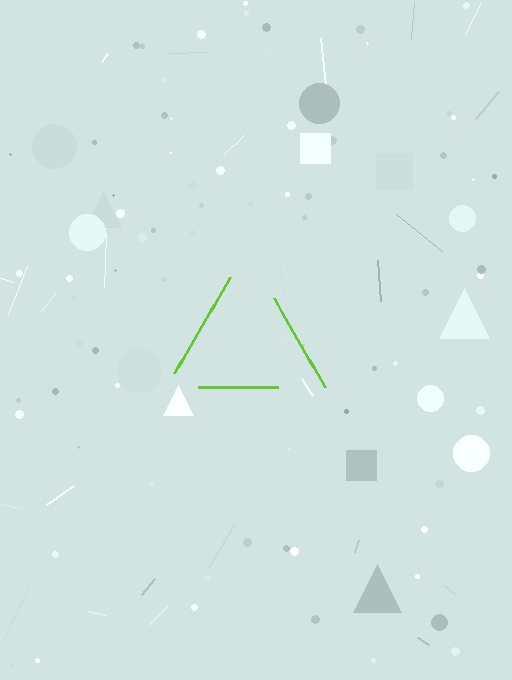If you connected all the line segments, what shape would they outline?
They would outline a triangle.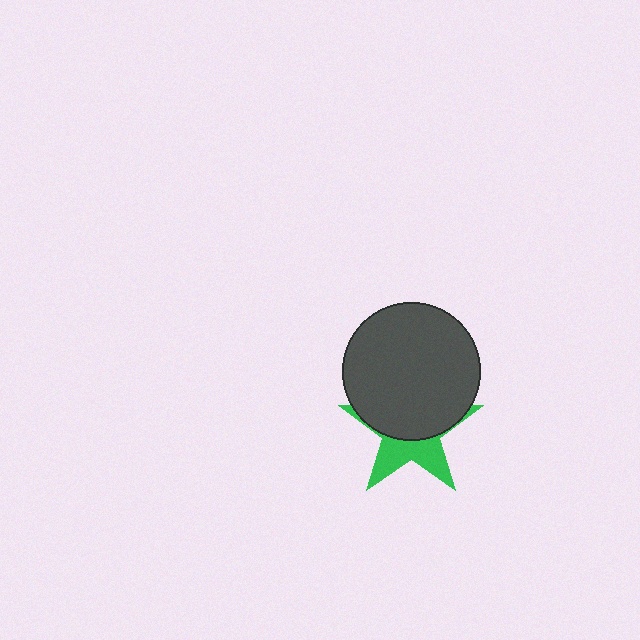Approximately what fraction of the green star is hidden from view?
Roughly 59% of the green star is hidden behind the dark gray circle.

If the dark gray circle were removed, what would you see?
You would see the complete green star.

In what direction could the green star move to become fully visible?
The green star could move down. That would shift it out from behind the dark gray circle entirely.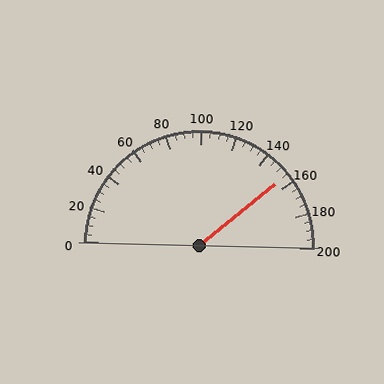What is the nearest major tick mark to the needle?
The nearest major tick mark is 160.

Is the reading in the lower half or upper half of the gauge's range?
The reading is in the upper half of the range (0 to 200).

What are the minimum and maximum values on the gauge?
The gauge ranges from 0 to 200.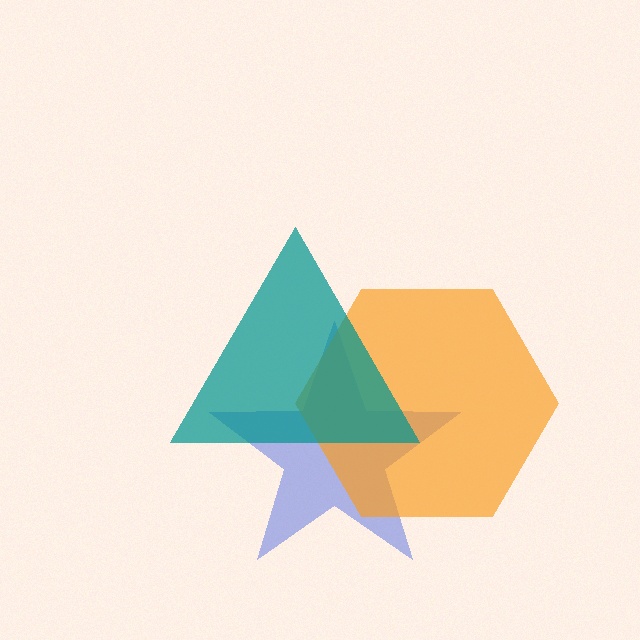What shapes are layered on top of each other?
The layered shapes are: a blue star, an orange hexagon, a teal triangle.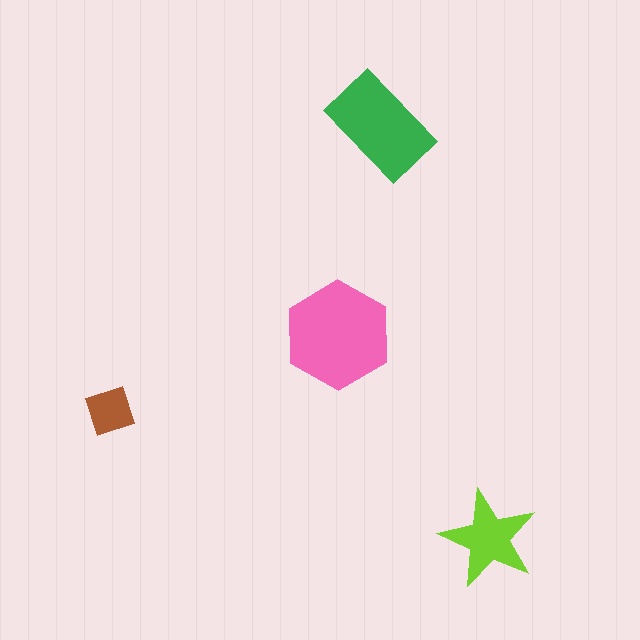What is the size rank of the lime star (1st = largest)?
3rd.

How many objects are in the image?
There are 4 objects in the image.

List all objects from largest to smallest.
The pink hexagon, the green rectangle, the lime star, the brown diamond.